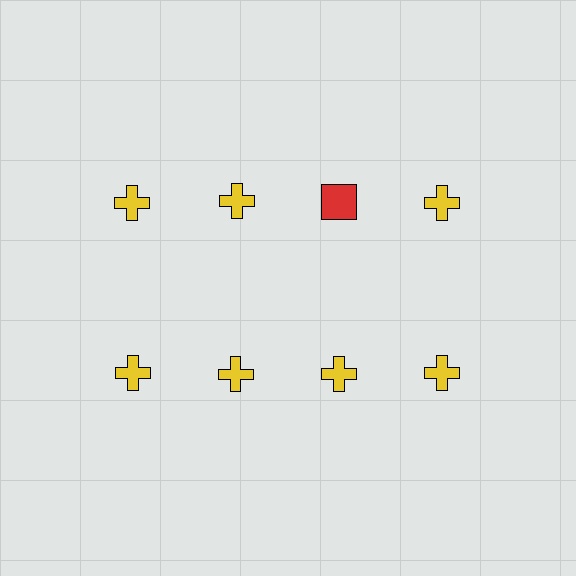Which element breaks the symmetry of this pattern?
The red square in the top row, center column breaks the symmetry. All other shapes are yellow crosses.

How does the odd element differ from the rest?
It differs in both color (red instead of yellow) and shape (square instead of cross).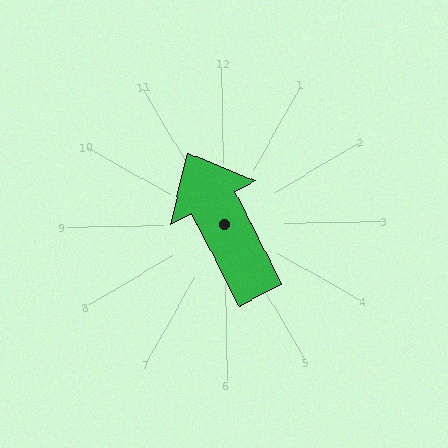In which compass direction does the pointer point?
Northwest.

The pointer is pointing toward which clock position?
Roughly 11 o'clock.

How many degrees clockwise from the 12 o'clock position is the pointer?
Approximately 334 degrees.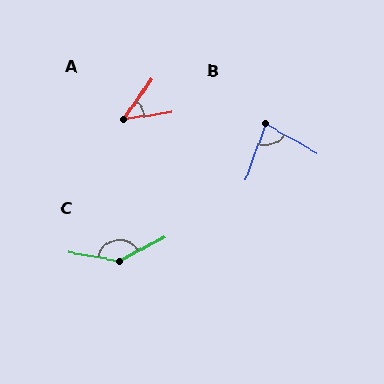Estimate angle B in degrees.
Approximately 81 degrees.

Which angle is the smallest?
A, at approximately 46 degrees.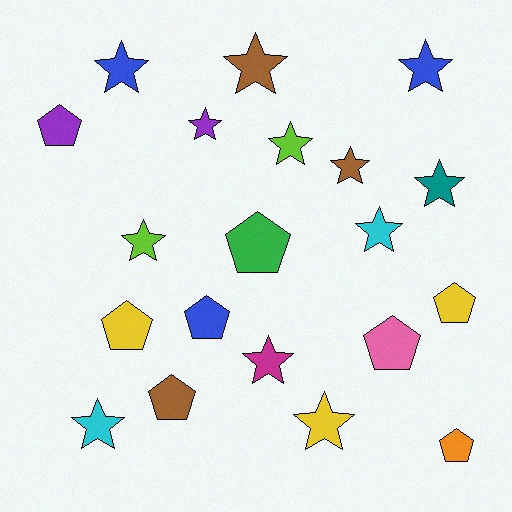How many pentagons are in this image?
There are 8 pentagons.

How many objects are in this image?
There are 20 objects.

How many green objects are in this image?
There is 1 green object.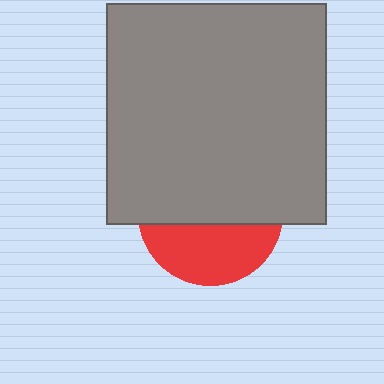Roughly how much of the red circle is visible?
A small part of it is visible (roughly 39%).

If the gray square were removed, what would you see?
You would see the complete red circle.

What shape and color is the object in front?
The object in front is a gray square.